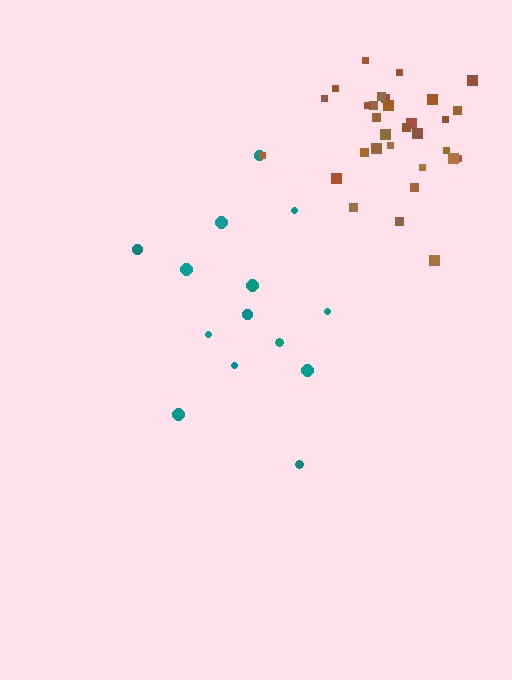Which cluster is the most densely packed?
Brown.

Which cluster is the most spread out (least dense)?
Teal.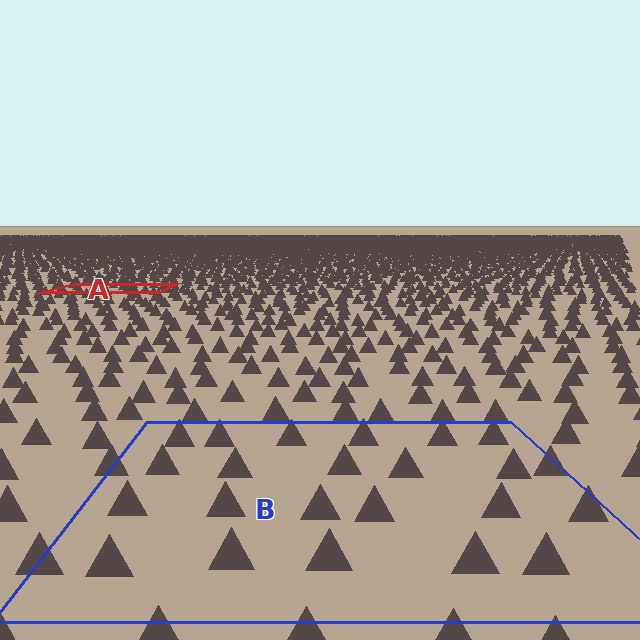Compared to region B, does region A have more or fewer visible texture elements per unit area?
Region A has more texture elements per unit area — they are packed more densely because it is farther away.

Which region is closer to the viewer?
Region B is closer. The texture elements there are larger and more spread out.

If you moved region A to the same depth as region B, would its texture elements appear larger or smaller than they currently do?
They would appear larger. At a closer depth, the same texture elements are projected at a bigger on-screen size.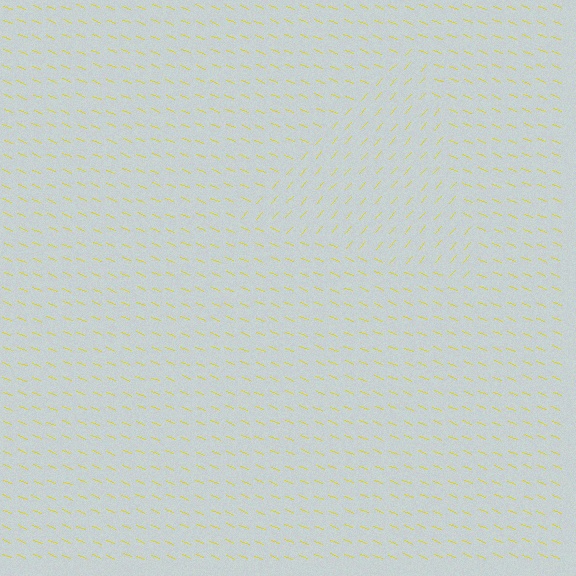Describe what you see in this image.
The image is filled with small yellow line segments. A triangle region in the image has lines oriented differently from the surrounding lines, creating a visible texture boundary.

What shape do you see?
I see a triangle.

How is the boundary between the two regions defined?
The boundary is defined purely by a change in line orientation (approximately 71 degrees difference). All lines are the same color and thickness.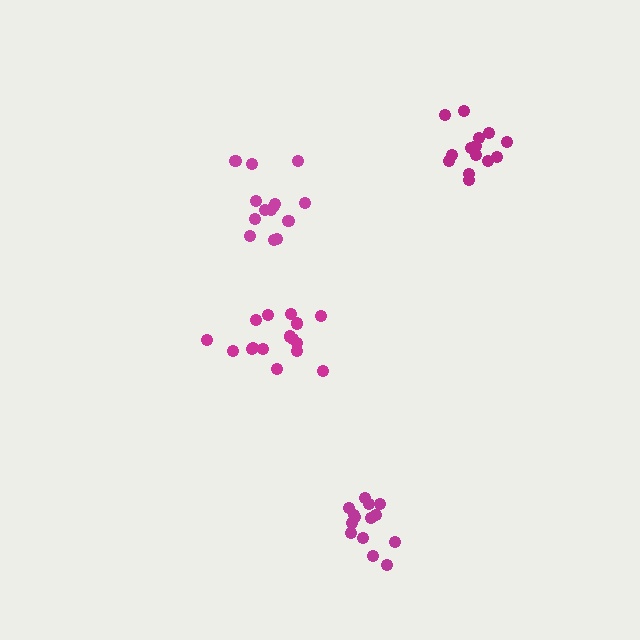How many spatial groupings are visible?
There are 4 spatial groupings.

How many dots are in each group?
Group 1: 16 dots, Group 2: 14 dots, Group 3: 14 dots, Group 4: 14 dots (58 total).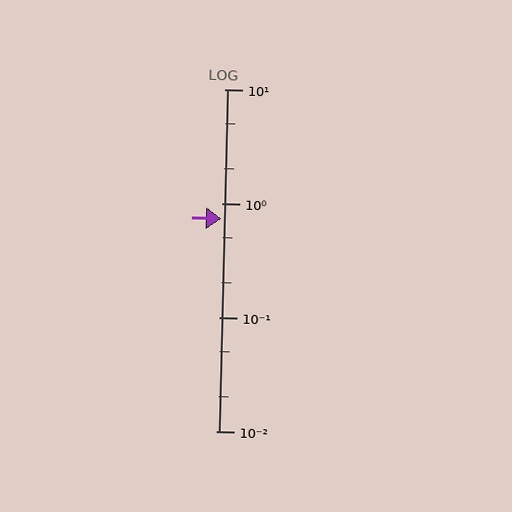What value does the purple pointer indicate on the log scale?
The pointer indicates approximately 0.73.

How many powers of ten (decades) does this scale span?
The scale spans 3 decades, from 0.01 to 10.